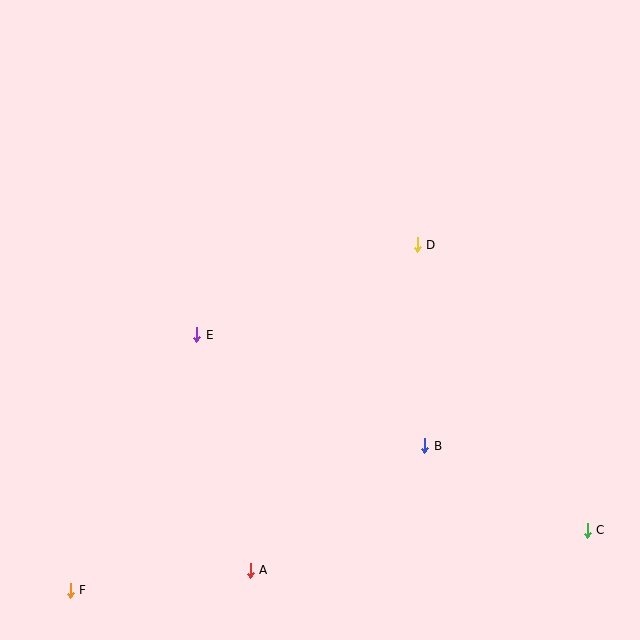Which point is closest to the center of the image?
Point D at (417, 245) is closest to the center.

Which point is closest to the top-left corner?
Point E is closest to the top-left corner.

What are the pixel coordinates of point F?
Point F is at (70, 590).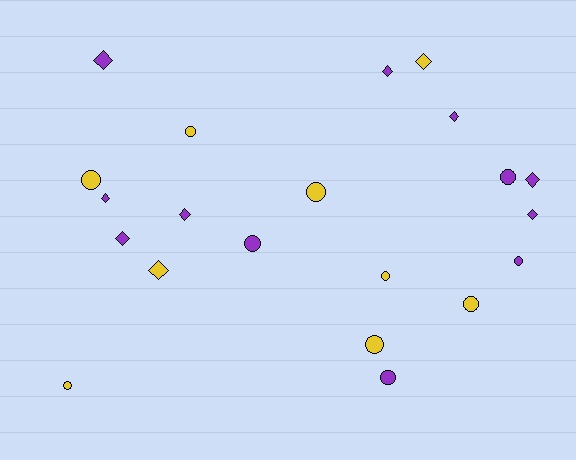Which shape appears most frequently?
Circle, with 11 objects.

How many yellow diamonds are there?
There are 2 yellow diamonds.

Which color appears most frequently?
Purple, with 12 objects.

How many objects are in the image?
There are 21 objects.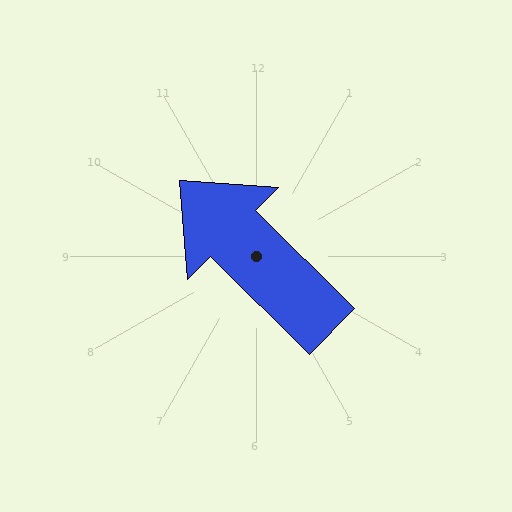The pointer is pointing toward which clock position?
Roughly 10 o'clock.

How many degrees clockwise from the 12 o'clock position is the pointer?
Approximately 315 degrees.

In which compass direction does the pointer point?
Northwest.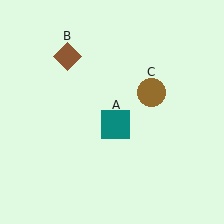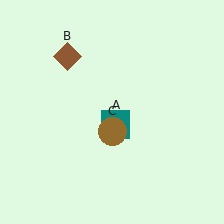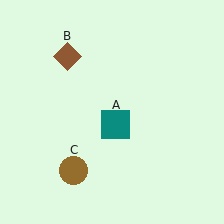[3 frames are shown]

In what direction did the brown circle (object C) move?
The brown circle (object C) moved down and to the left.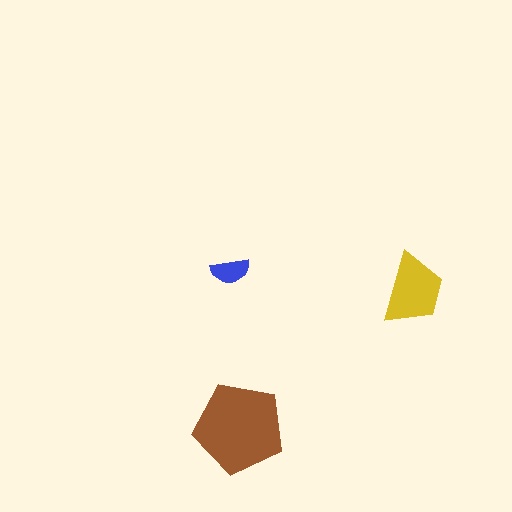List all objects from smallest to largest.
The blue semicircle, the yellow trapezoid, the brown pentagon.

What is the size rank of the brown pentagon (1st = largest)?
1st.